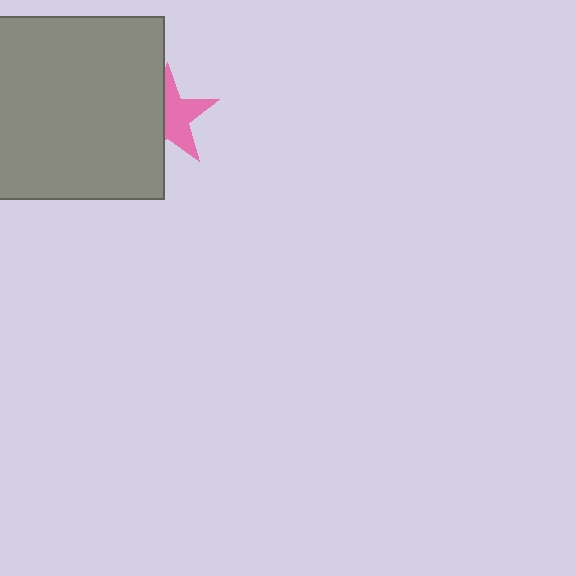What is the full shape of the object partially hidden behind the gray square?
The partially hidden object is a pink star.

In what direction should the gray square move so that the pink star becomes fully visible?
The gray square should move left. That is the shortest direction to clear the overlap and leave the pink star fully visible.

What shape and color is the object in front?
The object in front is a gray square.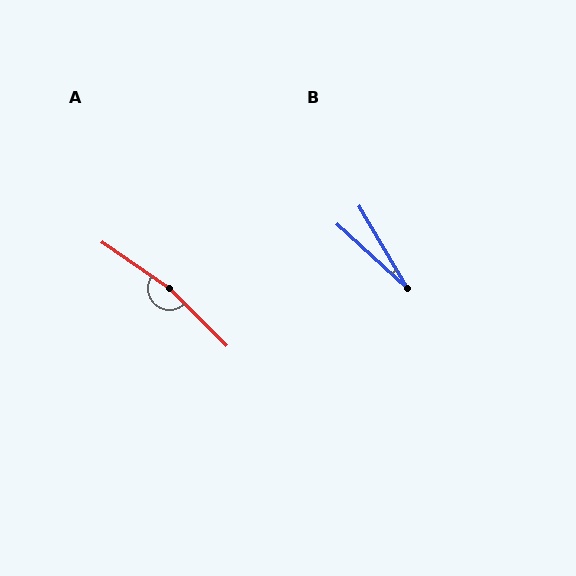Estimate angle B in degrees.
Approximately 17 degrees.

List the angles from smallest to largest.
B (17°), A (169°).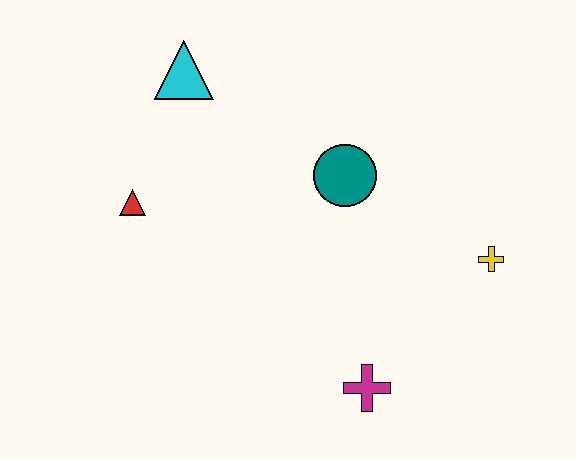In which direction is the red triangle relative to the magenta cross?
The red triangle is to the left of the magenta cross.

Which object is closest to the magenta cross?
The yellow cross is closest to the magenta cross.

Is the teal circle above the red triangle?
Yes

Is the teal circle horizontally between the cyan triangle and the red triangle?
No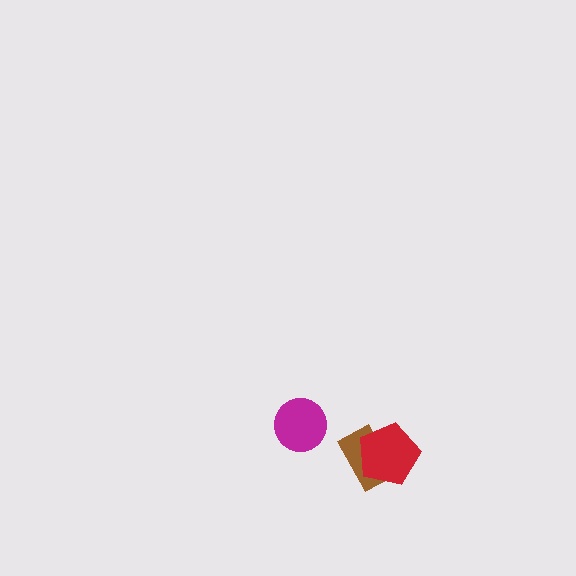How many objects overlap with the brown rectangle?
1 object overlaps with the brown rectangle.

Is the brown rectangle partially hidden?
Yes, it is partially covered by another shape.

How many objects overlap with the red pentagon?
1 object overlaps with the red pentagon.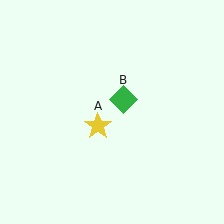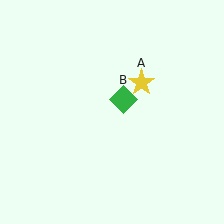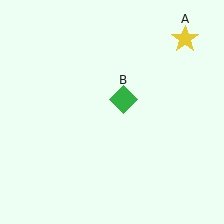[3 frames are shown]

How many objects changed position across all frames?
1 object changed position: yellow star (object A).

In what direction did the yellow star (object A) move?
The yellow star (object A) moved up and to the right.